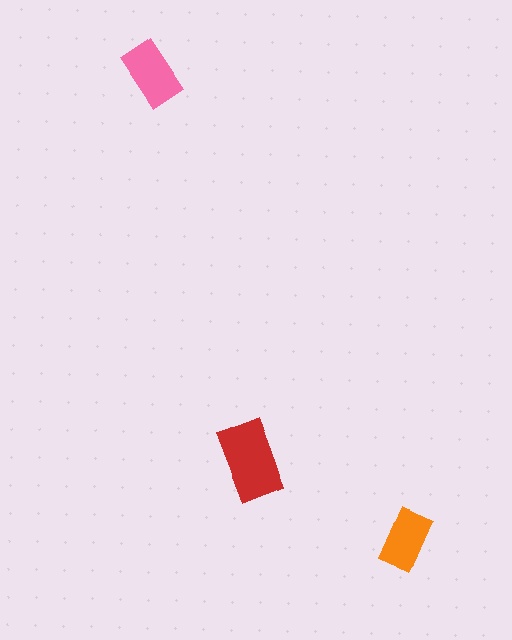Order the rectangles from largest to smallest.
the red one, the pink one, the orange one.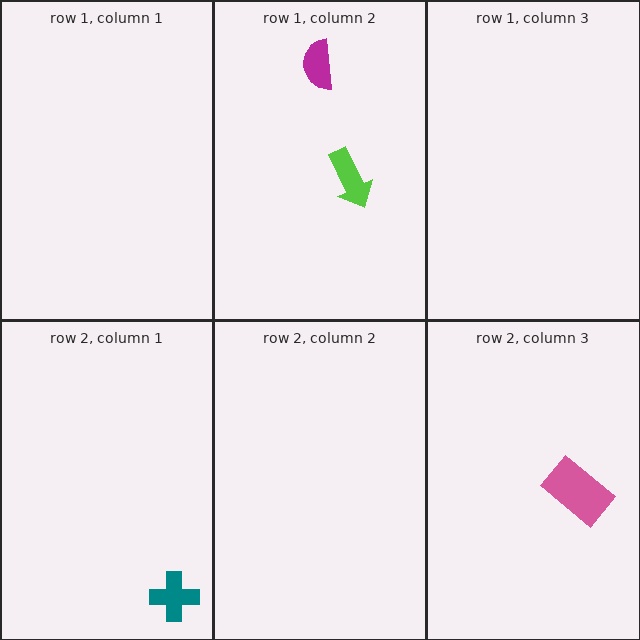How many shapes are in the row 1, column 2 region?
2.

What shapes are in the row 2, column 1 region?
The teal cross.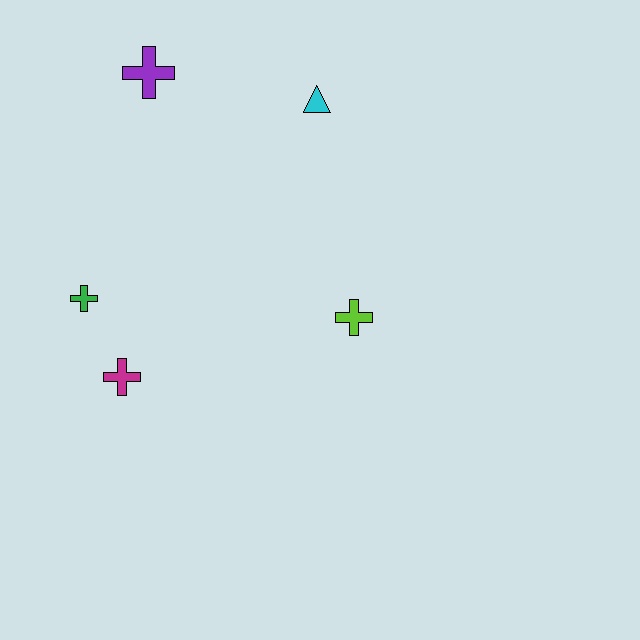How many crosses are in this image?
There are 4 crosses.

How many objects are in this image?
There are 5 objects.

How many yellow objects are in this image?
There are no yellow objects.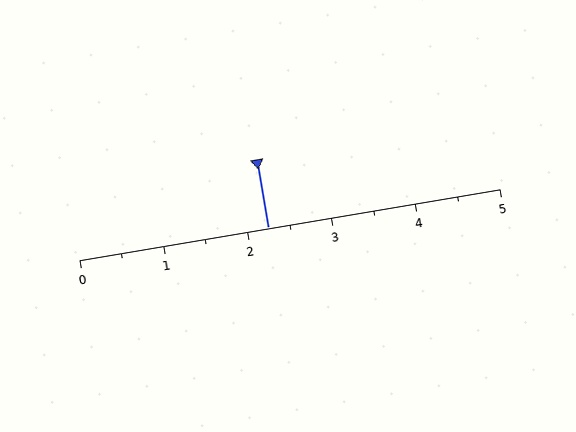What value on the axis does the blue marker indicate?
The marker indicates approximately 2.2.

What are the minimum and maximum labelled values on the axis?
The axis runs from 0 to 5.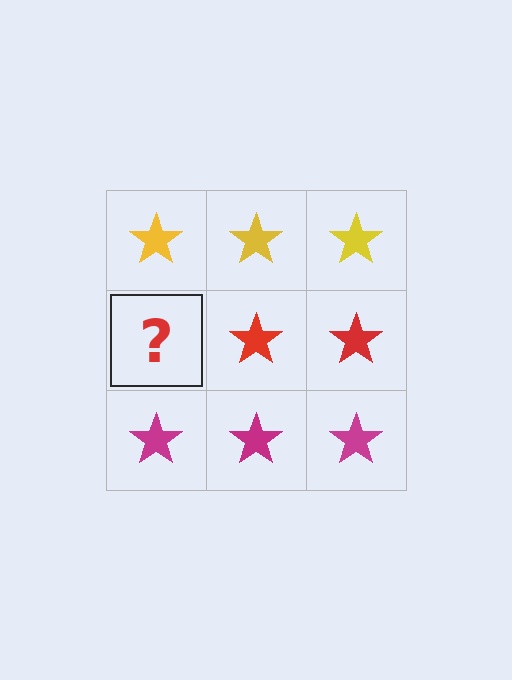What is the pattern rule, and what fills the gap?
The rule is that each row has a consistent color. The gap should be filled with a red star.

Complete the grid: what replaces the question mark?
The question mark should be replaced with a red star.